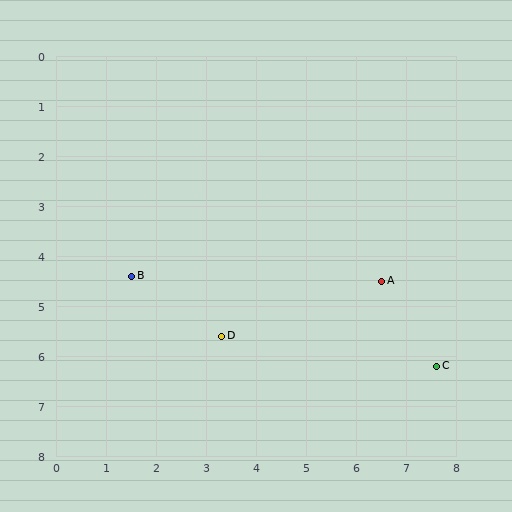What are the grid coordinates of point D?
Point D is at approximately (3.3, 5.6).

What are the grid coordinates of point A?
Point A is at approximately (6.5, 4.5).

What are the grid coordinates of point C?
Point C is at approximately (7.6, 6.2).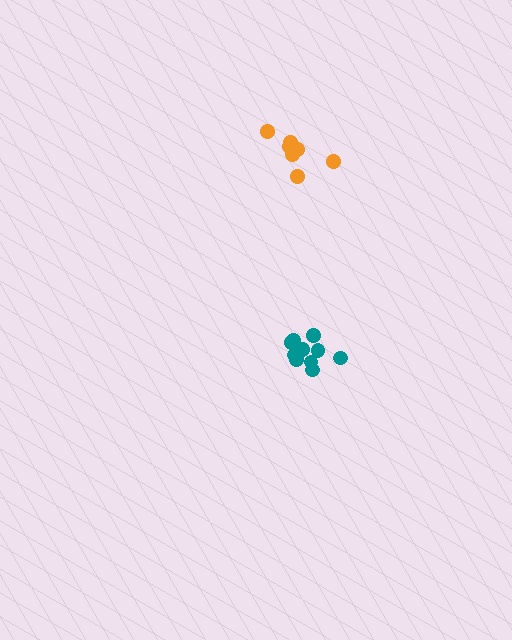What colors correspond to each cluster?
The clusters are colored: teal, orange.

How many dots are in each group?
Group 1: 10 dots, Group 2: 7 dots (17 total).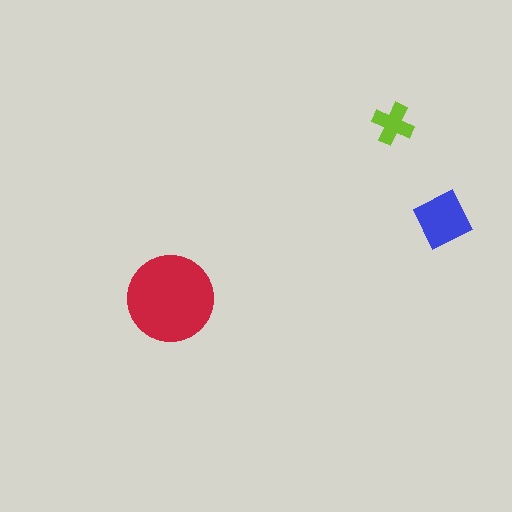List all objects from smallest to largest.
The lime cross, the blue diamond, the red circle.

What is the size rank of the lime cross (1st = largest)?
3rd.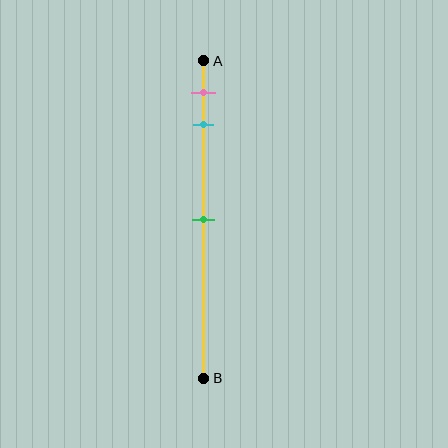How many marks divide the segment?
There are 3 marks dividing the segment.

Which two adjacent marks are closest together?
The pink and cyan marks are the closest adjacent pair.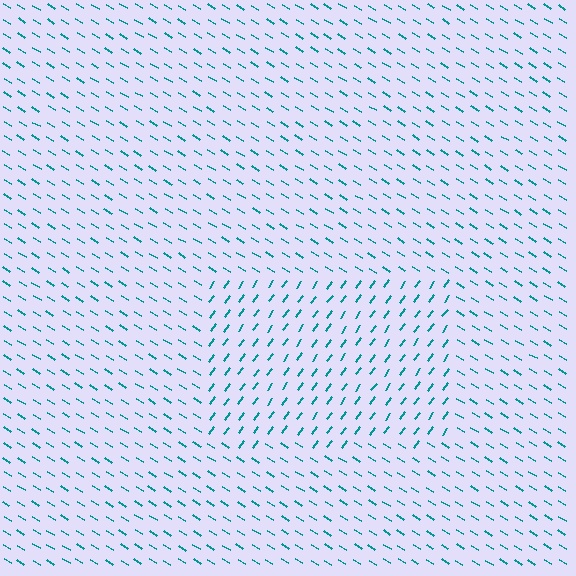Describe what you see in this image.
The image is filled with small teal line segments. A rectangle region in the image has lines oriented differently from the surrounding lines, creating a visible texture boundary.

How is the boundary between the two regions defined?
The boundary is defined purely by a change in line orientation (approximately 86 degrees difference). All lines are the same color and thickness.